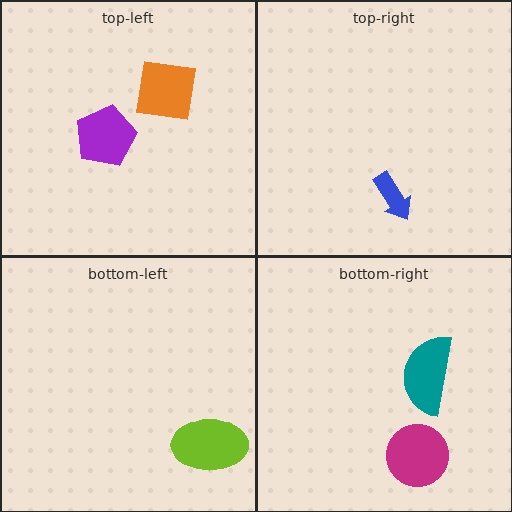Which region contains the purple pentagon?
The top-left region.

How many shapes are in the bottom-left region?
1.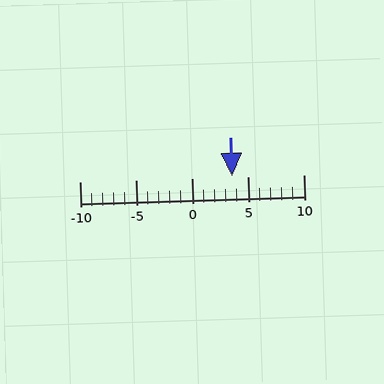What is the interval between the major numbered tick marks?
The major tick marks are spaced 5 units apart.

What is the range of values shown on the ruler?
The ruler shows values from -10 to 10.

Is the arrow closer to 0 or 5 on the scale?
The arrow is closer to 5.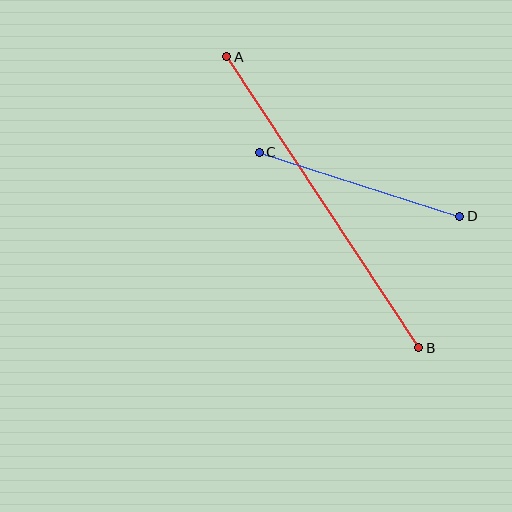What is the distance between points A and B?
The distance is approximately 348 pixels.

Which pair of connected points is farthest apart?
Points A and B are farthest apart.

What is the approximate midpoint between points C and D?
The midpoint is at approximately (360, 184) pixels.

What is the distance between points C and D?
The distance is approximately 210 pixels.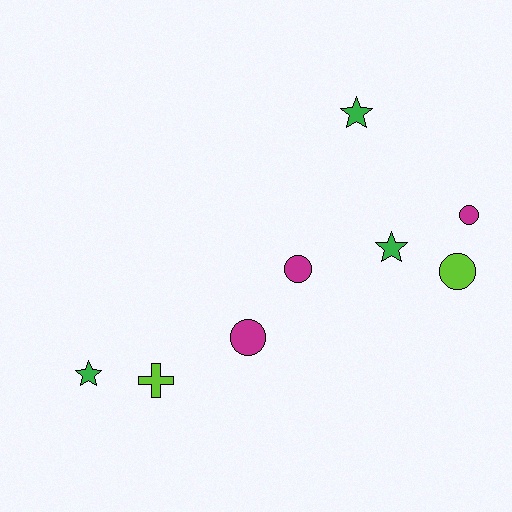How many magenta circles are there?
There are 3 magenta circles.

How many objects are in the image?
There are 8 objects.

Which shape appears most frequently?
Circle, with 4 objects.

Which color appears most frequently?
Green, with 3 objects.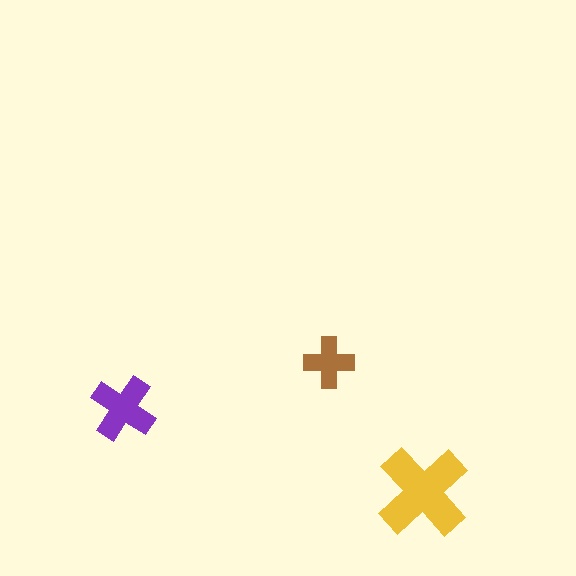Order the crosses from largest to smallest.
the yellow one, the purple one, the brown one.